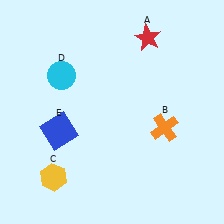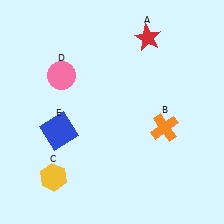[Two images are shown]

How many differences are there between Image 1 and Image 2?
There is 1 difference between the two images.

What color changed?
The circle (D) changed from cyan in Image 1 to pink in Image 2.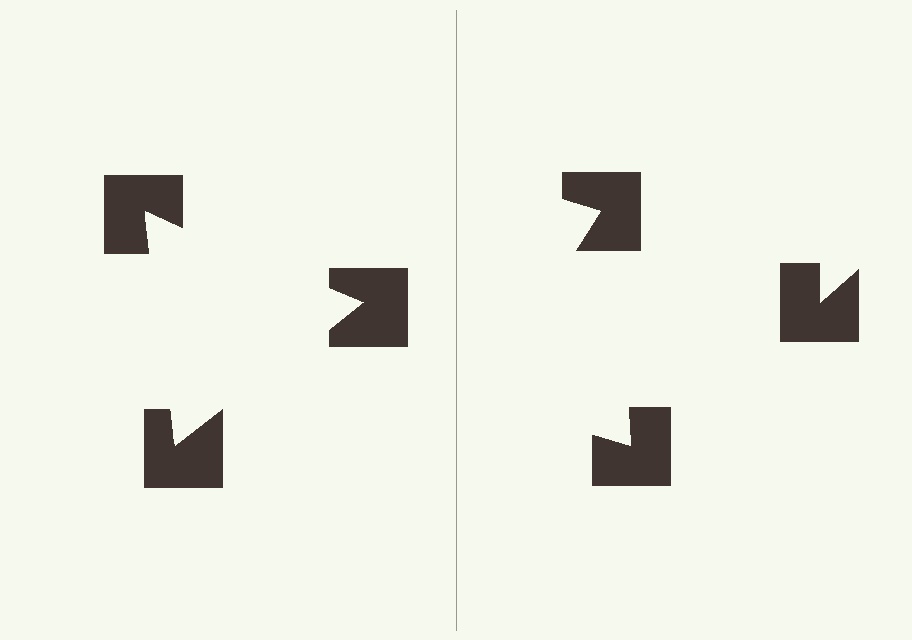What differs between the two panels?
The notched squares are positioned identically on both sides; only the wedge orientations differ. On the left they align to a triangle; on the right they are misaligned.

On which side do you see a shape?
An illusory triangle appears on the left side. On the right side the wedge cuts are rotated, so no coherent shape forms.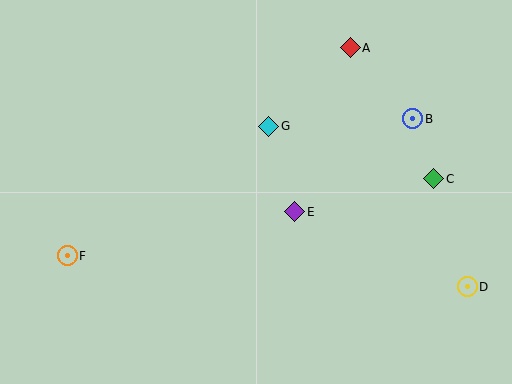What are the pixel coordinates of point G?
Point G is at (269, 126).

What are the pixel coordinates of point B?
Point B is at (413, 119).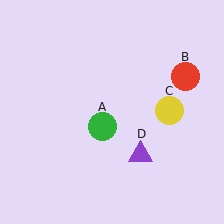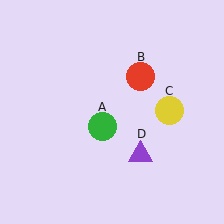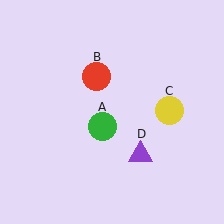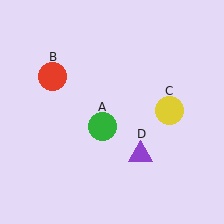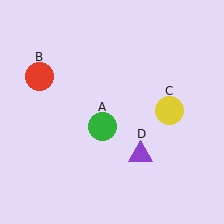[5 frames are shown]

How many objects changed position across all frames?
1 object changed position: red circle (object B).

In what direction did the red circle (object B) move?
The red circle (object B) moved left.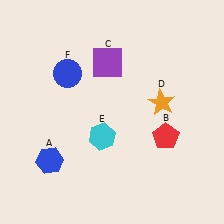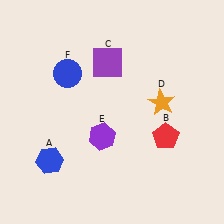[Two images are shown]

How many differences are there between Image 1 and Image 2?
There is 1 difference between the two images.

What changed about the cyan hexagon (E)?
In Image 1, E is cyan. In Image 2, it changed to purple.